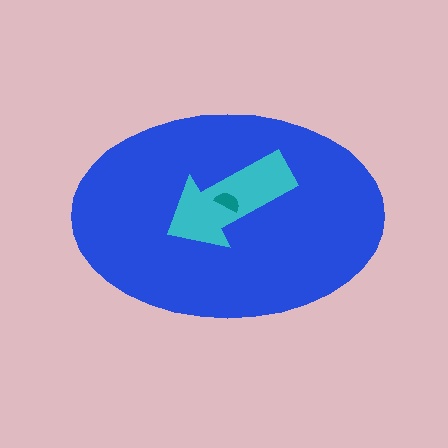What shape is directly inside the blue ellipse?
The cyan arrow.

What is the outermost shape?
The blue ellipse.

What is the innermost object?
The teal semicircle.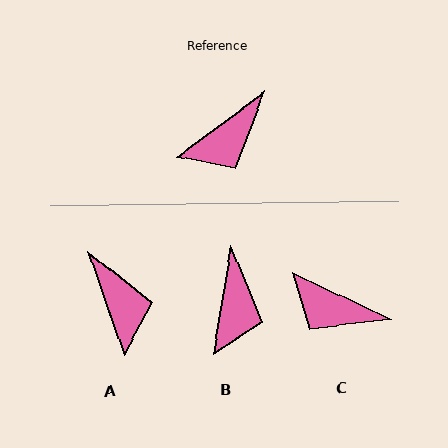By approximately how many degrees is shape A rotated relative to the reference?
Approximately 73 degrees counter-clockwise.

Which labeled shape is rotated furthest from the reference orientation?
A, about 73 degrees away.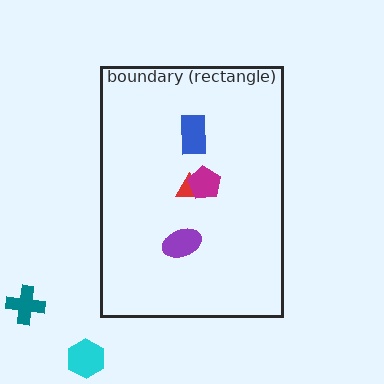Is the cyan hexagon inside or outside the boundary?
Outside.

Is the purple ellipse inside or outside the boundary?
Inside.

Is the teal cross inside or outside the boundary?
Outside.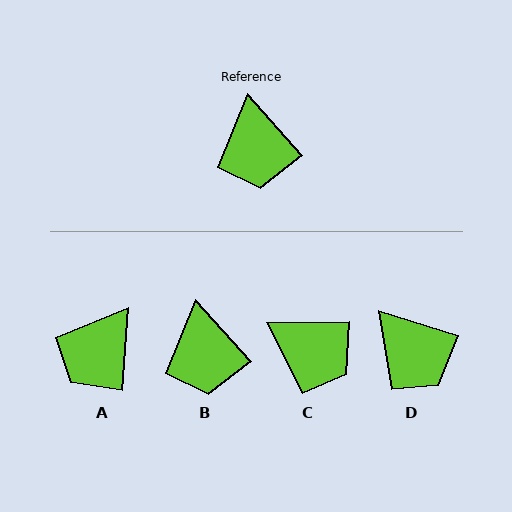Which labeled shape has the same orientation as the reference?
B.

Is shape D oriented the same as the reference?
No, it is off by about 31 degrees.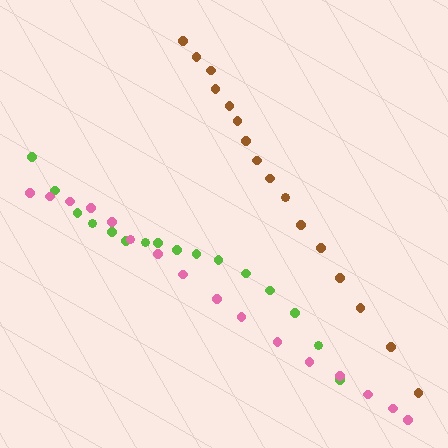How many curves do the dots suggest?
There are 3 distinct paths.